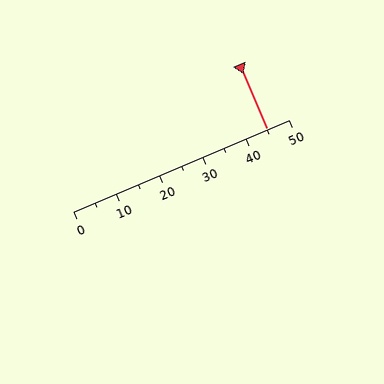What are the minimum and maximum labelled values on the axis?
The axis runs from 0 to 50.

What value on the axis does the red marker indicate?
The marker indicates approximately 45.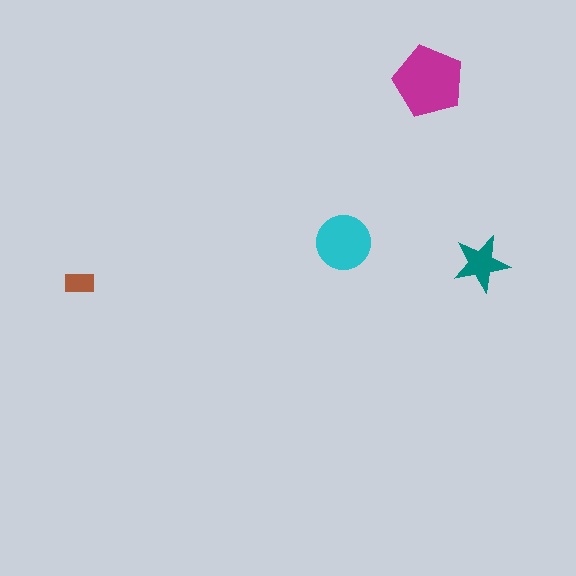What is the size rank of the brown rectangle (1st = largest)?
4th.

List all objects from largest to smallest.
The magenta pentagon, the cyan circle, the teal star, the brown rectangle.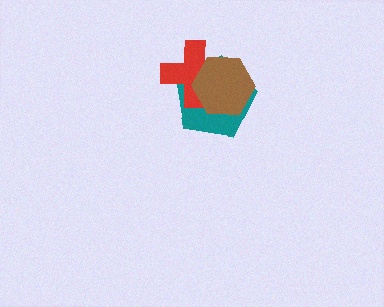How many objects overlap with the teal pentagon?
2 objects overlap with the teal pentagon.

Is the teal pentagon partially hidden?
Yes, it is partially covered by another shape.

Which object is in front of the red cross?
The brown hexagon is in front of the red cross.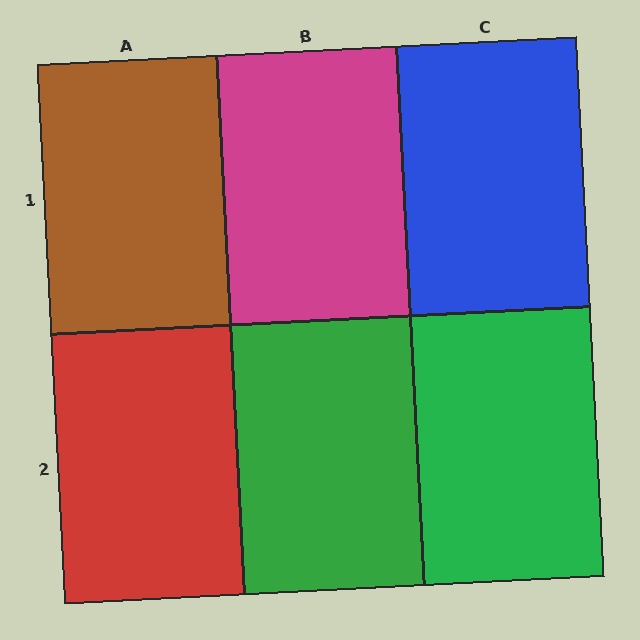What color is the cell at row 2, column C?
Green.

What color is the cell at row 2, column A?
Red.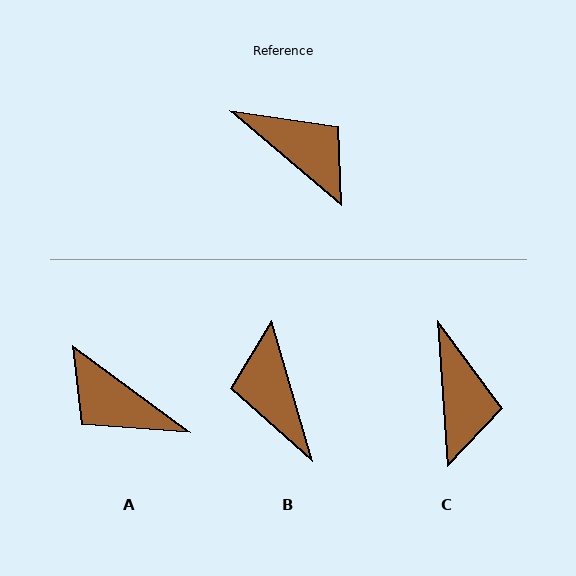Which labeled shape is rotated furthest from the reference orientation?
A, about 176 degrees away.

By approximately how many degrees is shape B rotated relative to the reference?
Approximately 146 degrees counter-clockwise.